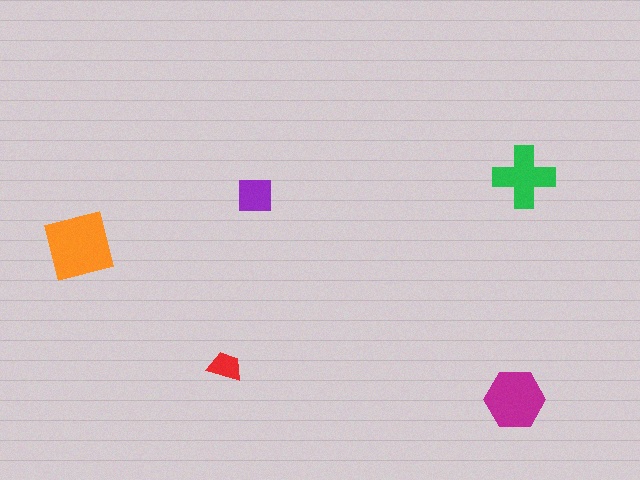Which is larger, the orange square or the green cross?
The orange square.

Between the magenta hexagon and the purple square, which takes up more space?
The magenta hexagon.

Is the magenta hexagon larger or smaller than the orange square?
Smaller.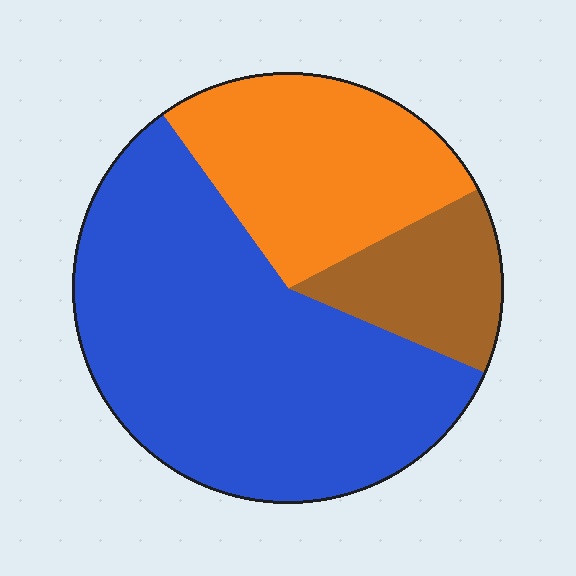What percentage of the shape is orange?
Orange covers roughly 25% of the shape.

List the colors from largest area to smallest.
From largest to smallest: blue, orange, brown.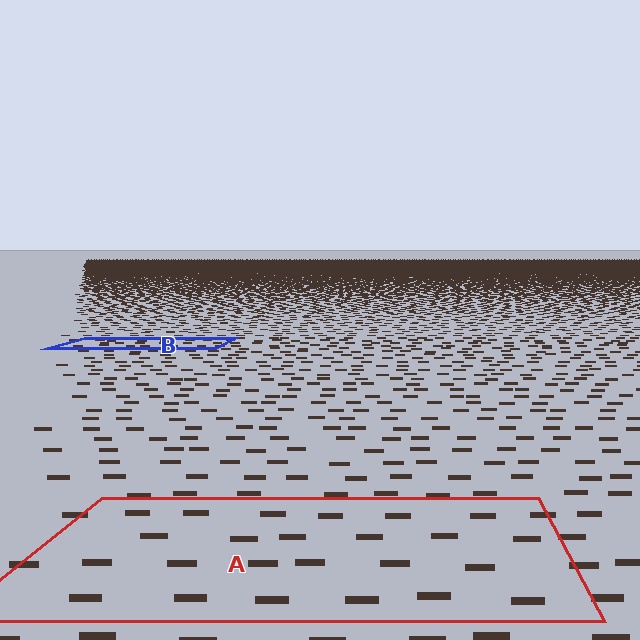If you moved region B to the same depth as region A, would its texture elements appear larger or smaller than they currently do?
They would appear larger. At a closer depth, the same texture elements are projected at a bigger on-screen size.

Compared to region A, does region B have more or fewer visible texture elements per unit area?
Region B has more texture elements per unit area — they are packed more densely because it is farther away.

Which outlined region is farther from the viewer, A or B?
Region B is farther from the viewer — the texture elements inside it appear smaller and more densely packed.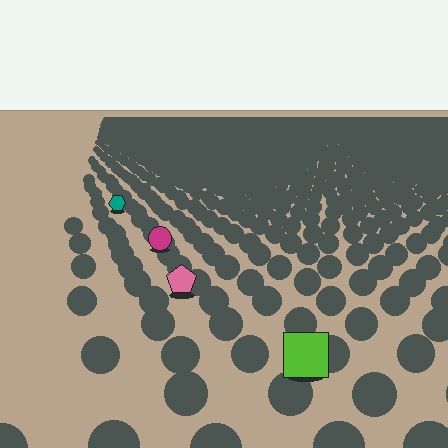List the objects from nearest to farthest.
From nearest to farthest: the lime square, the pink pentagon, the magenta circle, the teal hexagon.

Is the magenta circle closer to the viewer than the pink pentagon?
No. The pink pentagon is closer — you can tell from the texture gradient: the ground texture is coarser near it.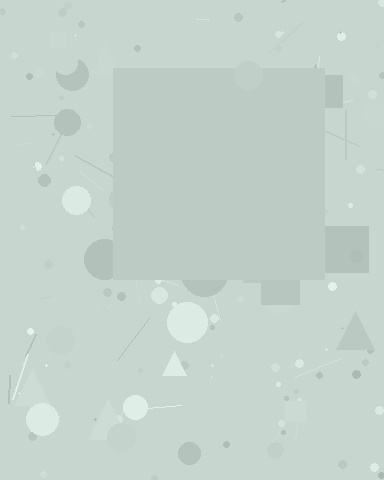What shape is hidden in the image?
A square is hidden in the image.